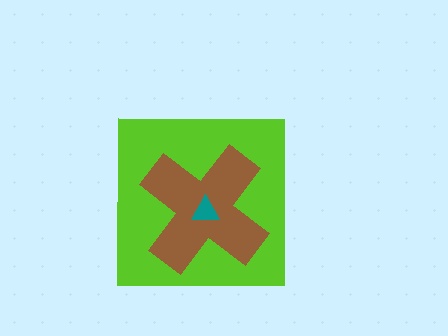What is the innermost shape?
The teal triangle.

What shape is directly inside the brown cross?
The teal triangle.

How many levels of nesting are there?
3.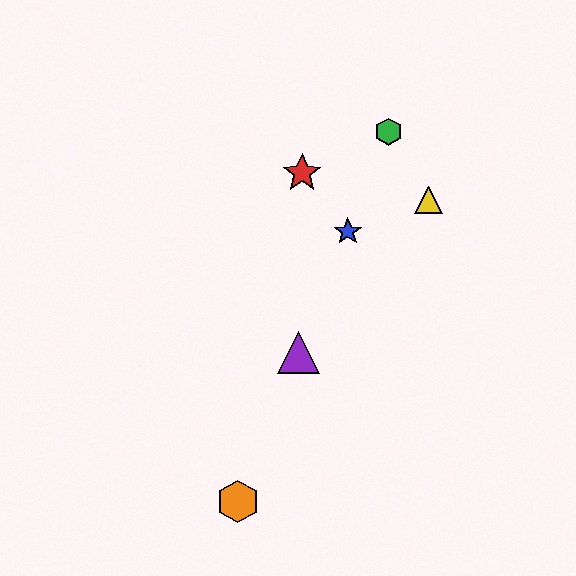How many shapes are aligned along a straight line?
4 shapes (the blue star, the green hexagon, the purple triangle, the orange hexagon) are aligned along a straight line.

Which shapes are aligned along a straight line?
The blue star, the green hexagon, the purple triangle, the orange hexagon are aligned along a straight line.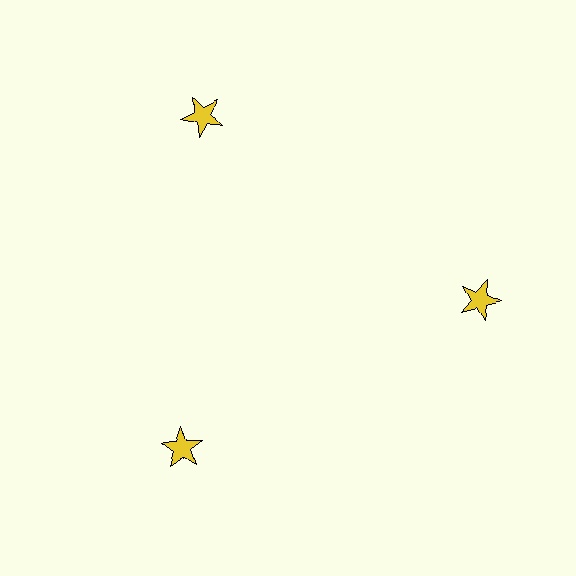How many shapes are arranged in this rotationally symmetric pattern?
There are 3 shapes, arranged in 3 groups of 1.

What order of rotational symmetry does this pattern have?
This pattern has 3-fold rotational symmetry.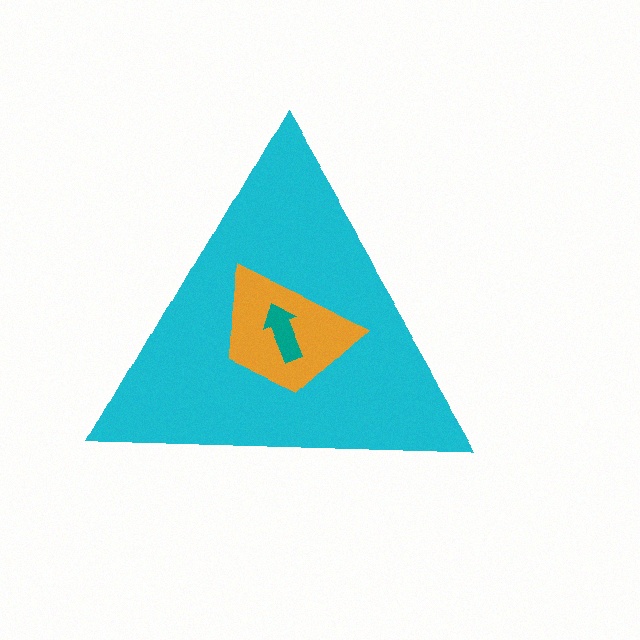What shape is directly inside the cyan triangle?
The orange trapezoid.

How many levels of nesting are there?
3.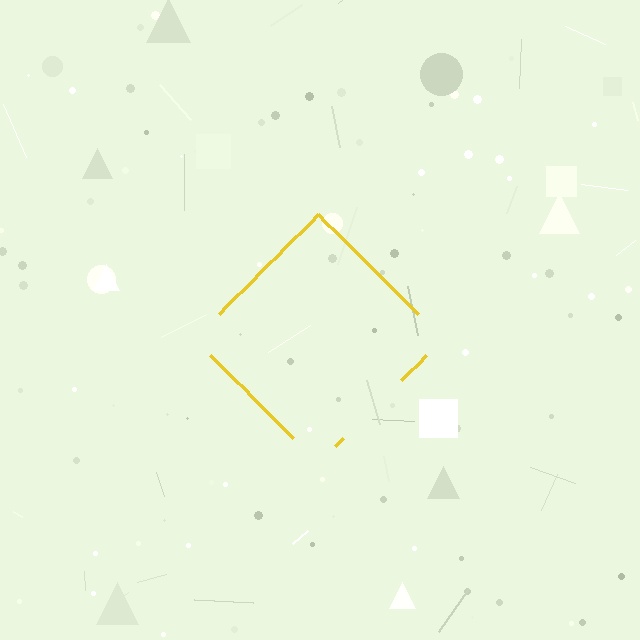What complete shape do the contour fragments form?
The contour fragments form a diamond.